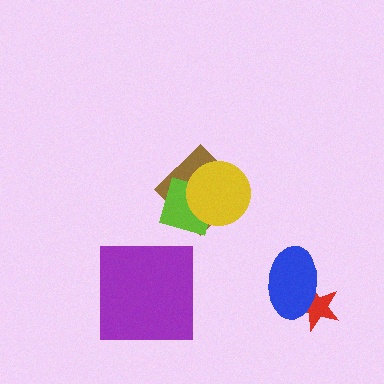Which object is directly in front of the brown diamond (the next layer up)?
The lime diamond is directly in front of the brown diamond.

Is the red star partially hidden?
Yes, it is partially covered by another shape.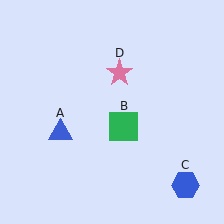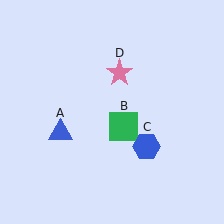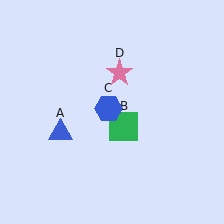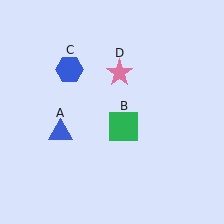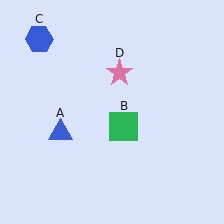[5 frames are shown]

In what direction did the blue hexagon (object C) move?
The blue hexagon (object C) moved up and to the left.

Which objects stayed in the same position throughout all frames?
Blue triangle (object A) and green square (object B) and pink star (object D) remained stationary.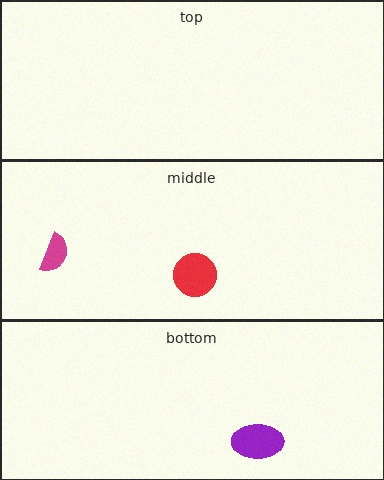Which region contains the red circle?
The middle region.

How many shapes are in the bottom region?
1.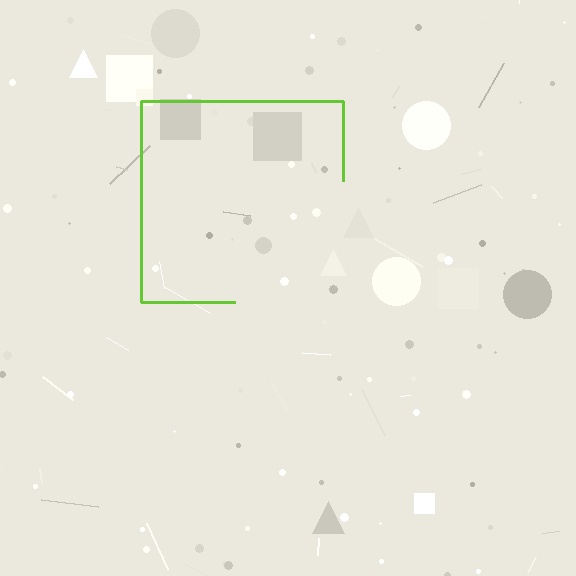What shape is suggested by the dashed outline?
The dashed outline suggests a square.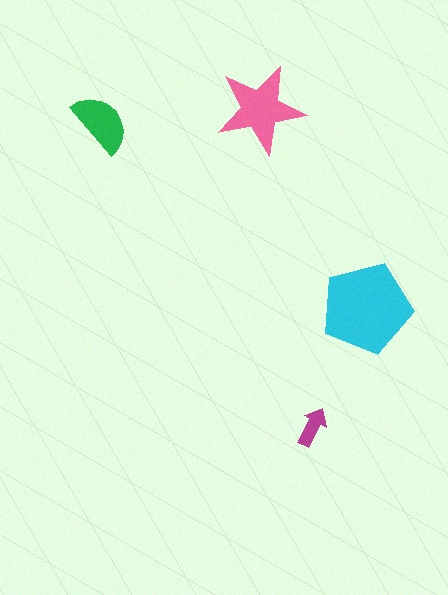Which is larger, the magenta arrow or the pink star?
The pink star.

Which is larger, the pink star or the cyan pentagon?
The cyan pentagon.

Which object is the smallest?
The magenta arrow.